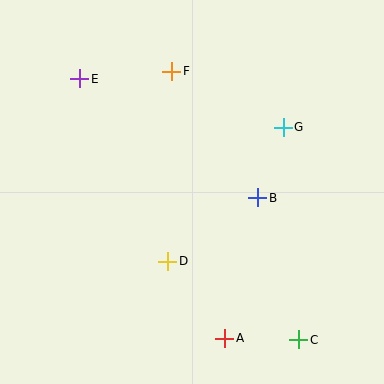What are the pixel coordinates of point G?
Point G is at (283, 127).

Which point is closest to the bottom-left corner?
Point D is closest to the bottom-left corner.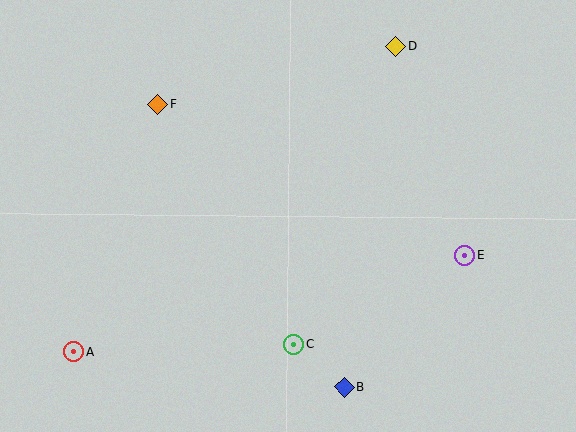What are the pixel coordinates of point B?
Point B is at (345, 387).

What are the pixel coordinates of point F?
Point F is at (158, 104).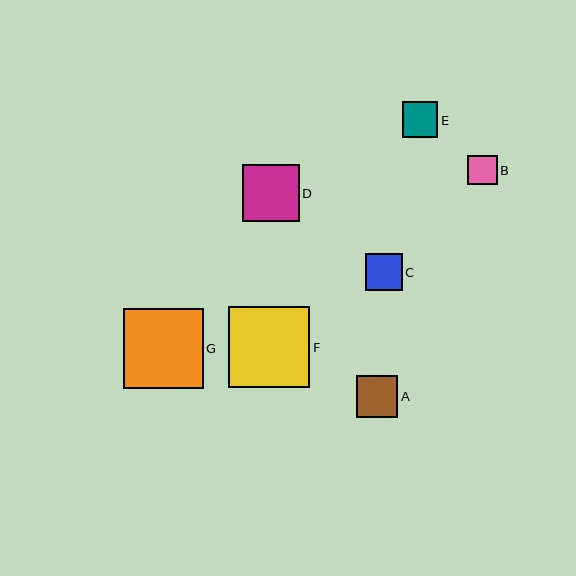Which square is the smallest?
Square B is the smallest with a size of approximately 29 pixels.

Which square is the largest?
Square F is the largest with a size of approximately 81 pixels.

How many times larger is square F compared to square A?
Square F is approximately 2.0 times the size of square A.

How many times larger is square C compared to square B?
Square C is approximately 1.3 times the size of square B.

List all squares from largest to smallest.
From largest to smallest: F, G, D, A, C, E, B.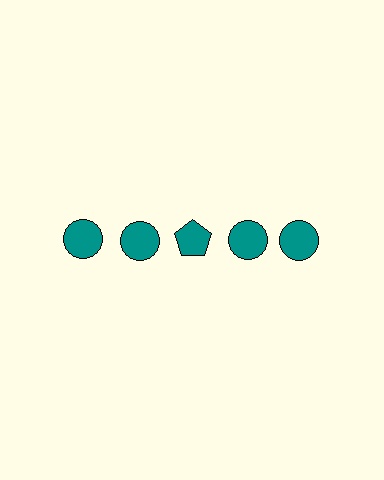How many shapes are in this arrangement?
There are 5 shapes arranged in a grid pattern.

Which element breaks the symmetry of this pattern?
The teal pentagon in the top row, center column breaks the symmetry. All other shapes are teal circles.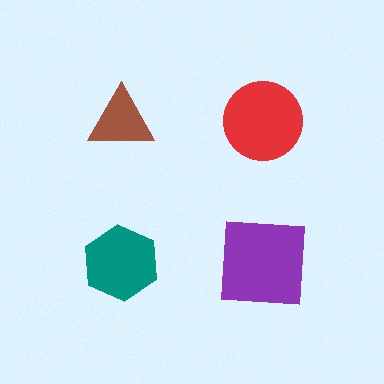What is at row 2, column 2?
A purple square.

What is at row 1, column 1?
A brown triangle.